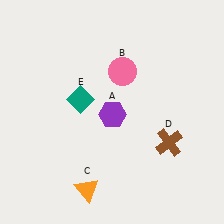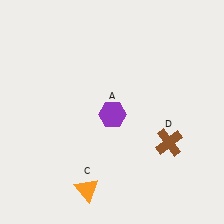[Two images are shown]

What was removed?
The pink circle (B), the teal diamond (E) were removed in Image 2.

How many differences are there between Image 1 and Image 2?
There are 2 differences between the two images.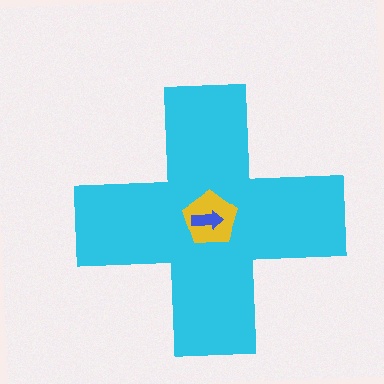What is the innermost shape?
The blue arrow.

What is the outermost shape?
The cyan cross.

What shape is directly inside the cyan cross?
The yellow pentagon.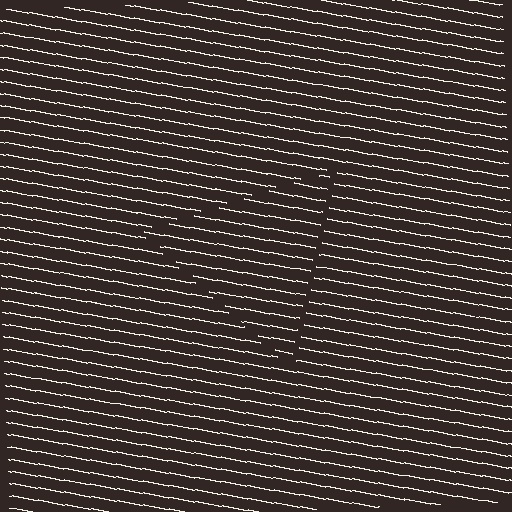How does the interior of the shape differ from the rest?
The interior of the shape contains the same grating, shifted by half a period — the contour is defined by the phase discontinuity where line-ends from the inner and outer gratings abut.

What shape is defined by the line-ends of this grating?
An illusory triangle. The interior of the shape contains the same grating, shifted by half a period — the contour is defined by the phase discontinuity where line-ends from the inner and outer gratings abut.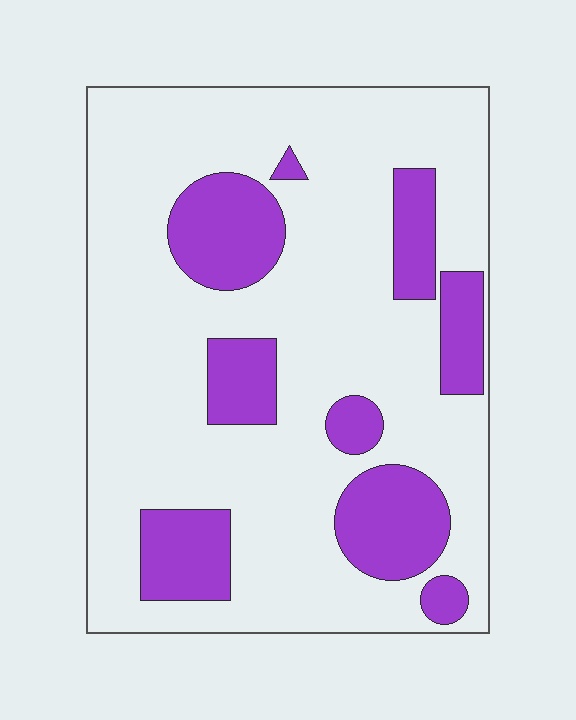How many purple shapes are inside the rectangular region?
9.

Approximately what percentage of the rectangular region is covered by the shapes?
Approximately 25%.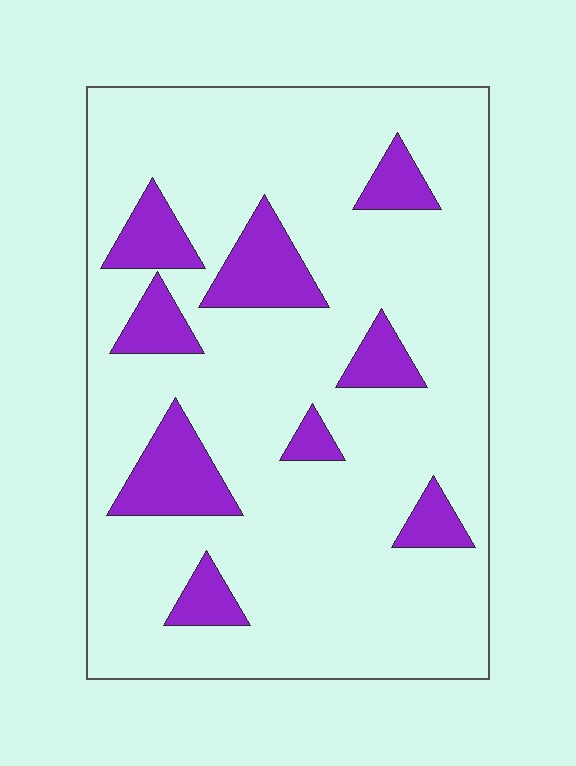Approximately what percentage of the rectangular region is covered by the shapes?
Approximately 15%.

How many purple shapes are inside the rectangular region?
9.